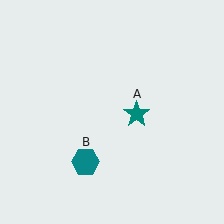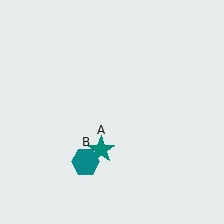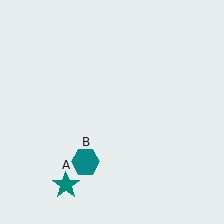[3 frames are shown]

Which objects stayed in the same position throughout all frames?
Teal hexagon (object B) remained stationary.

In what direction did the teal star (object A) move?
The teal star (object A) moved down and to the left.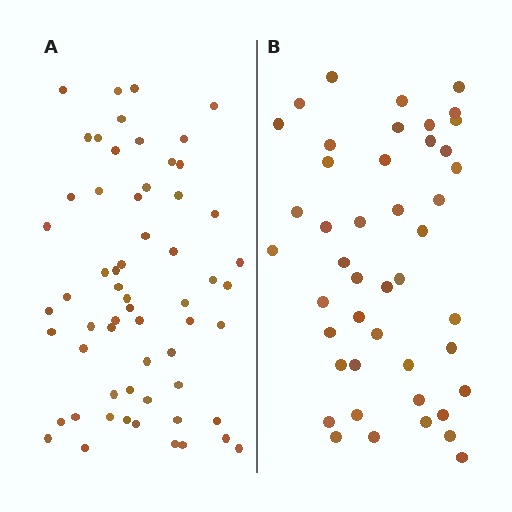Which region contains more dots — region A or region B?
Region A (the left region) has more dots.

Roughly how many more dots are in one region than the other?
Region A has approximately 15 more dots than region B.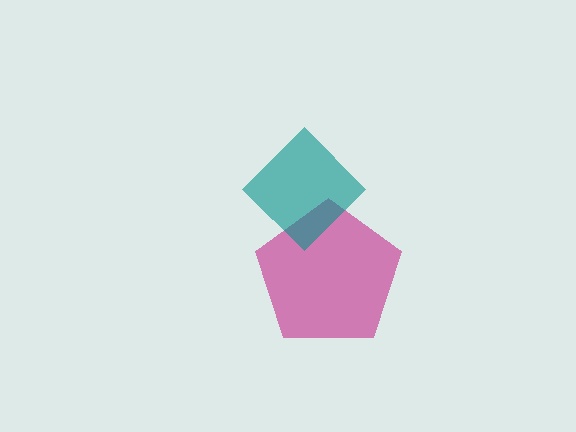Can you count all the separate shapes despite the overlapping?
Yes, there are 2 separate shapes.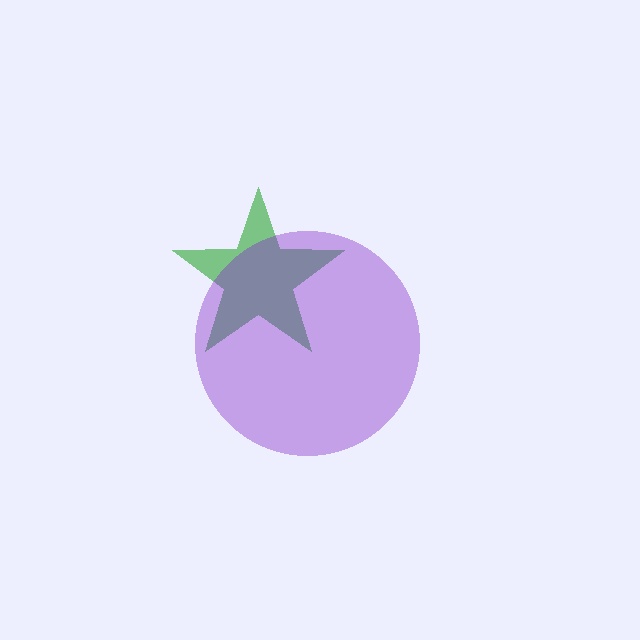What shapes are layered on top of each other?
The layered shapes are: a green star, a purple circle.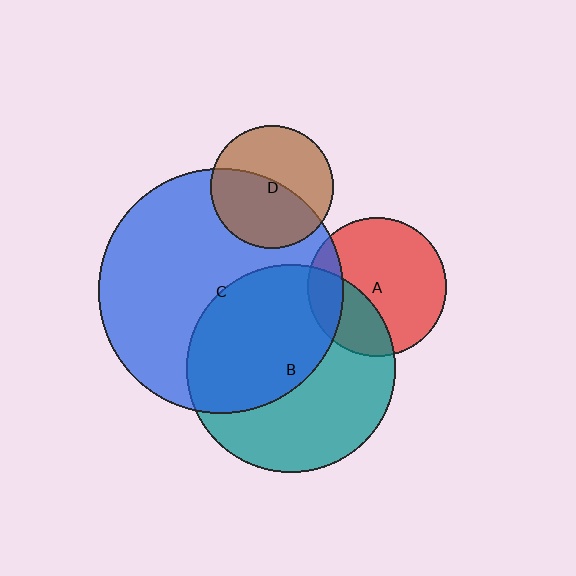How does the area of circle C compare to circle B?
Approximately 1.4 times.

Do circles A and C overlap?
Yes.